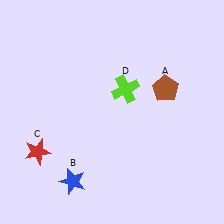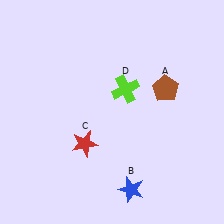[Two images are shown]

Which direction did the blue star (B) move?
The blue star (B) moved right.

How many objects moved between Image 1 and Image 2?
2 objects moved between the two images.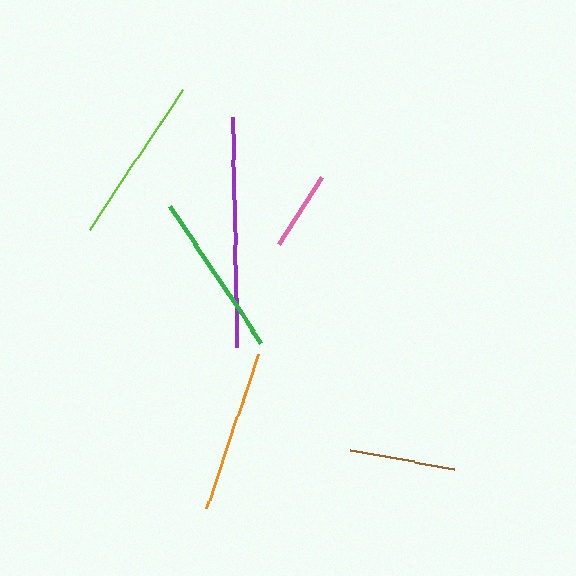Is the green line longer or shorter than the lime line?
The lime line is longer than the green line.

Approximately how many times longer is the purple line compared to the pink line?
The purple line is approximately 2.9 times the length of the pink line.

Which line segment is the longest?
The purple line is the longest at approximately 230 pixels.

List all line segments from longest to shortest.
From longest to shortest: purple, lime, green, orange, brown, pink.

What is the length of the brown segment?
The brown segment is approximately 105 pixels long.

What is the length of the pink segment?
The pink segment is approximately 79 pixels long.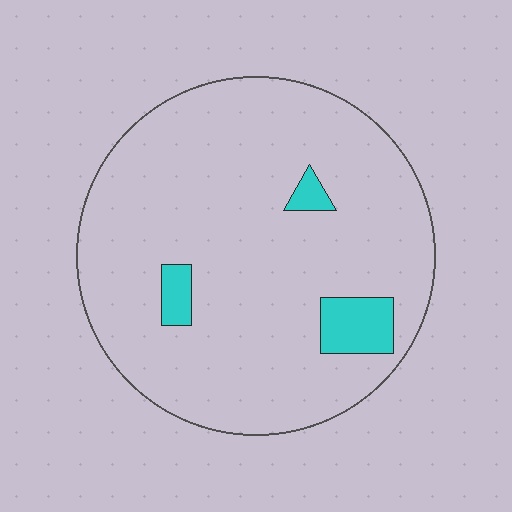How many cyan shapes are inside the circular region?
3.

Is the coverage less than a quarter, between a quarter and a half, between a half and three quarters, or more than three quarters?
Less than a quarter.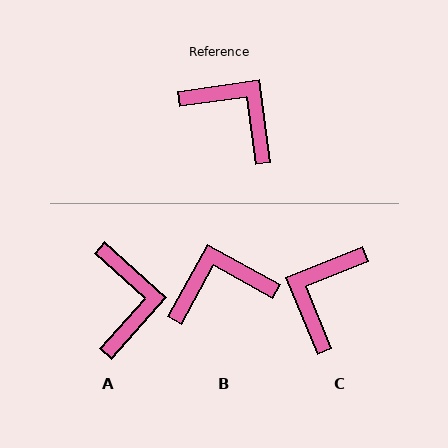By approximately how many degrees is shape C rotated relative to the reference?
Approximately 104 degrees counter-clockwise.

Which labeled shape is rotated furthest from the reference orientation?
C, about 104 degrees away.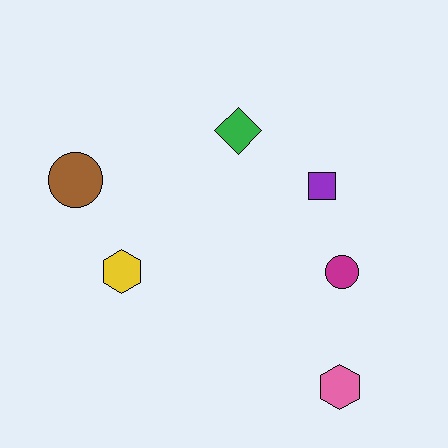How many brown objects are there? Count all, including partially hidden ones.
There is 1 brown object.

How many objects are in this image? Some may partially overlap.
There are 6 objects.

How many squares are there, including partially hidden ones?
There is 1 square.